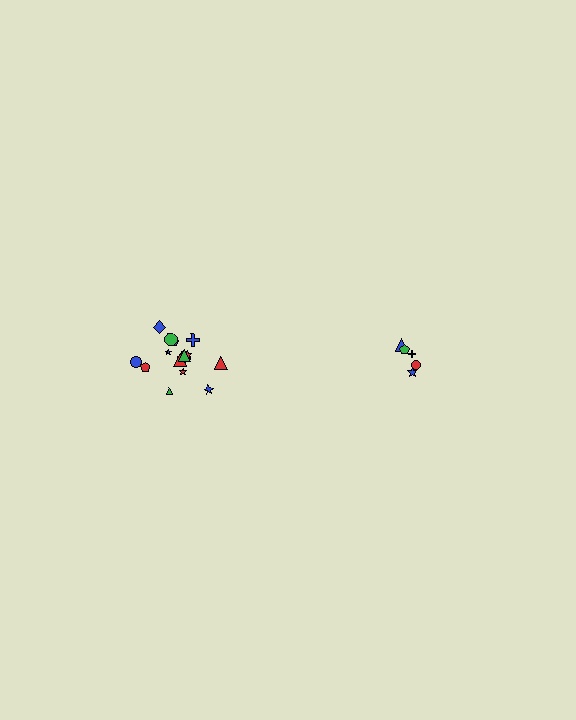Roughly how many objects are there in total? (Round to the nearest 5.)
Roughly 20 objects in total.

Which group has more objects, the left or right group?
The left group.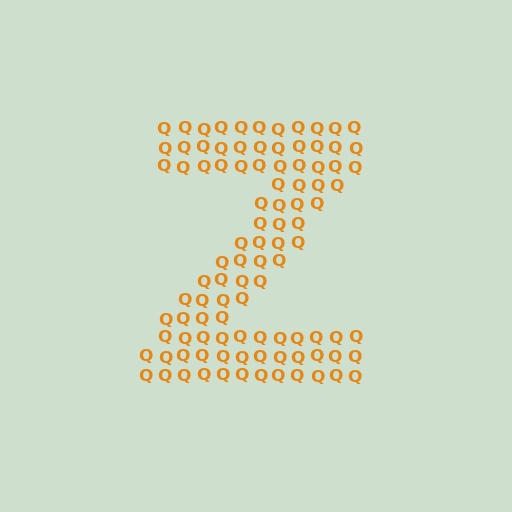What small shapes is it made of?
It is made of small letter Q's.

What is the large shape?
The large shape is the letter Z.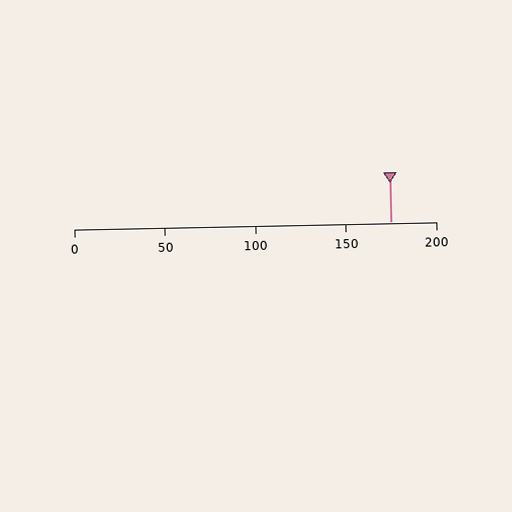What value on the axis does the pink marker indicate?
The marker indicates approximately 175.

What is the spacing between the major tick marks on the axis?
The major ticks are spaced 50 apart.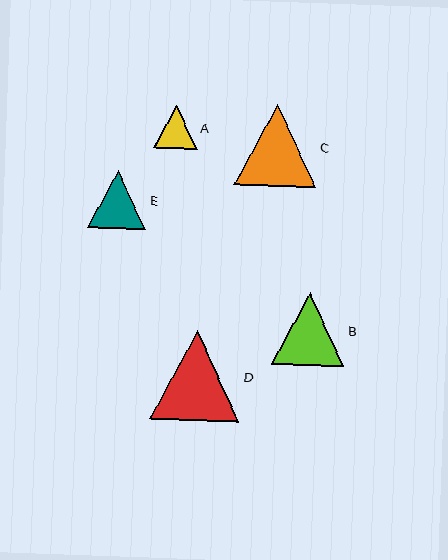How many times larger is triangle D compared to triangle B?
Triangle D is approximately 1.2 times the size of triangle B.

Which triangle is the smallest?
Triangle A is the smallest with a size of approximately 44 pixels.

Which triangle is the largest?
Triangle D is the largest with a size of approximately 89 pixels.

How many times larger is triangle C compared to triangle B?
Triangle C is approximately 1.1 times the size of triangle B.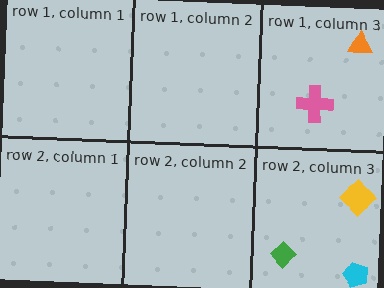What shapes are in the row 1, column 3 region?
The orange triangle, the pink cross.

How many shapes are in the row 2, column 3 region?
3.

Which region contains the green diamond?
The row 2, column 3 region.